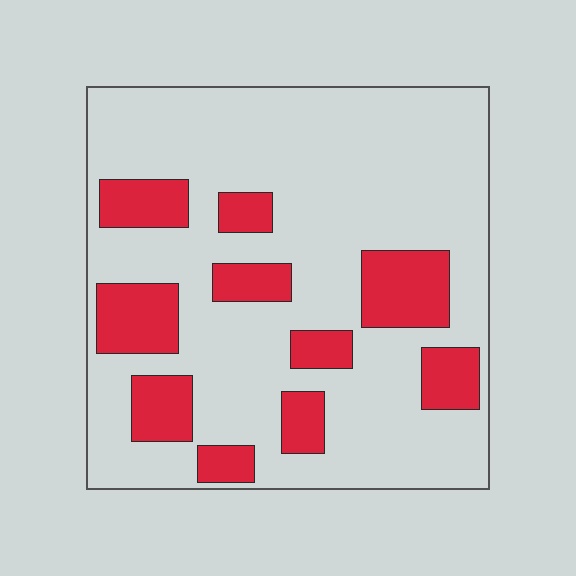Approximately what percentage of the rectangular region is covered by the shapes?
Approximately 25%.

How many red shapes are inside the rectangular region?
10.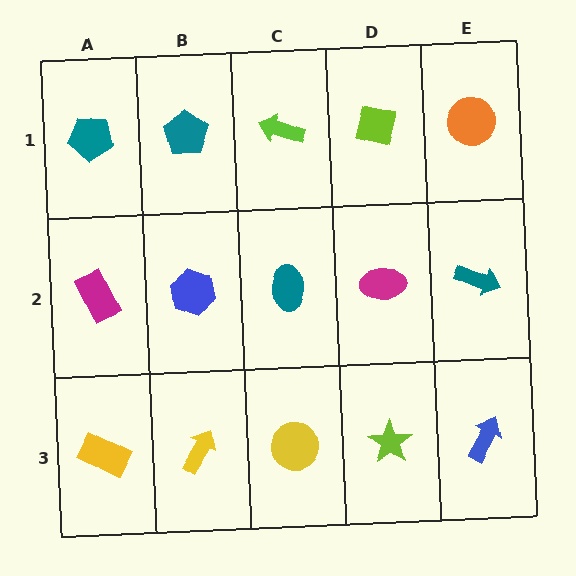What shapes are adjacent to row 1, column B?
A blue hexagon (row 2, column B), a teal pentagon (row 1, column A), a lime arrow (row 1, column C).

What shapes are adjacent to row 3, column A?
A magenta rectangle (row 2, column A), a yellow arrow (row 3, column B).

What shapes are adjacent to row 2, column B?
A teal pentagon (row 1, column B), a yellow arrow (row 3, column B), a magenta rectangle (row 2, column A), a teal ellipse (row 2, column C).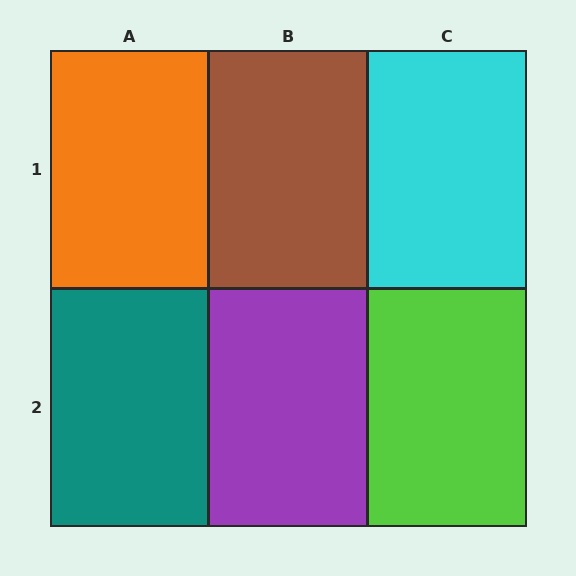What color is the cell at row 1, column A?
Orange.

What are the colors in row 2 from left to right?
Teal, purple, lime.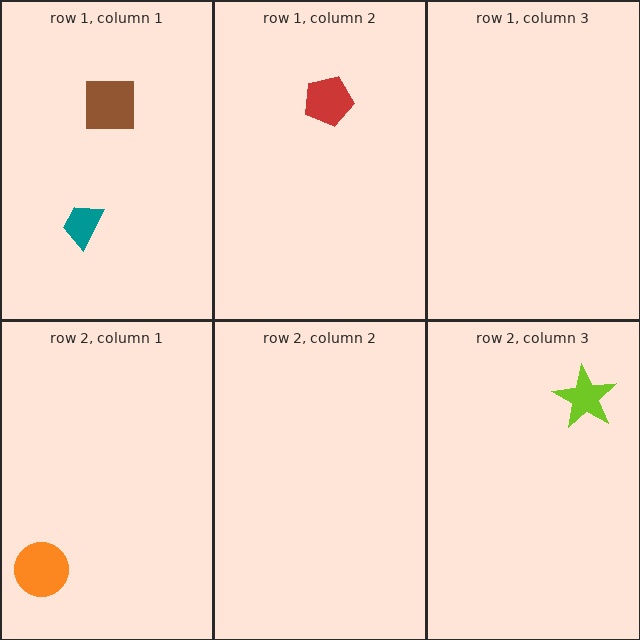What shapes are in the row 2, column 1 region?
The orange circle.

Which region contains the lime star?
The row 2, column 3 region.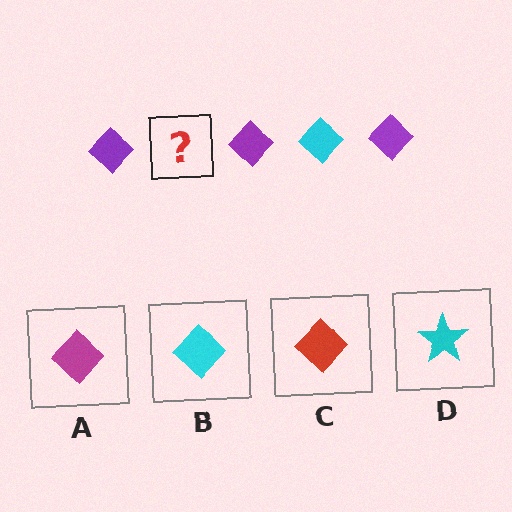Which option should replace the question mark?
Option B.